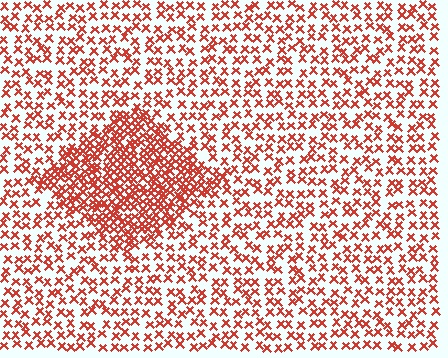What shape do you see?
I see a diamond.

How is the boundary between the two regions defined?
The boundary is defined by a change in element density (approximately 2.3x ratio). All elements are the same color, size, and shape.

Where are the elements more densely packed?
The elements are more densely packed inside the diamond boundary.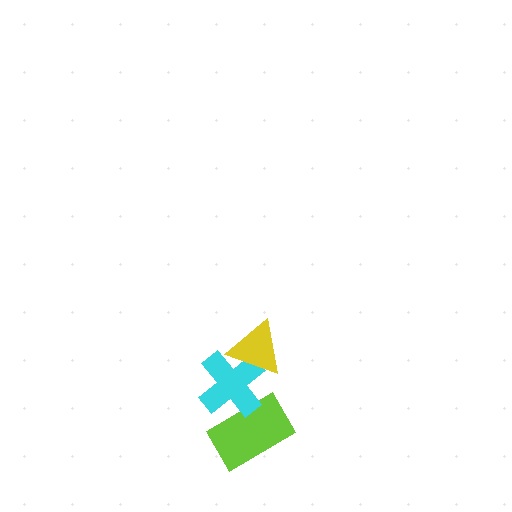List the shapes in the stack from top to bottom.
From top to bottom: the yellow triangle, the cyan cross, the lime rectangle.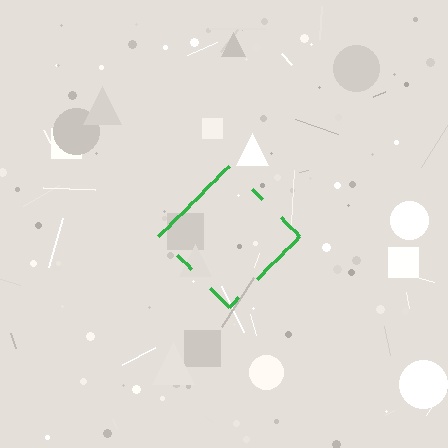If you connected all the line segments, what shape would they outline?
They would outline a diamond.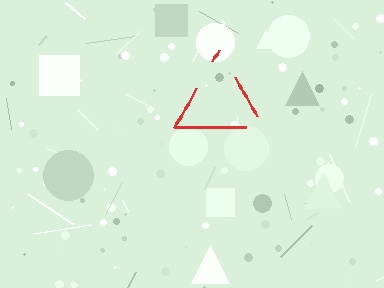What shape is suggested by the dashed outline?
The dashed outline suggests a triangle.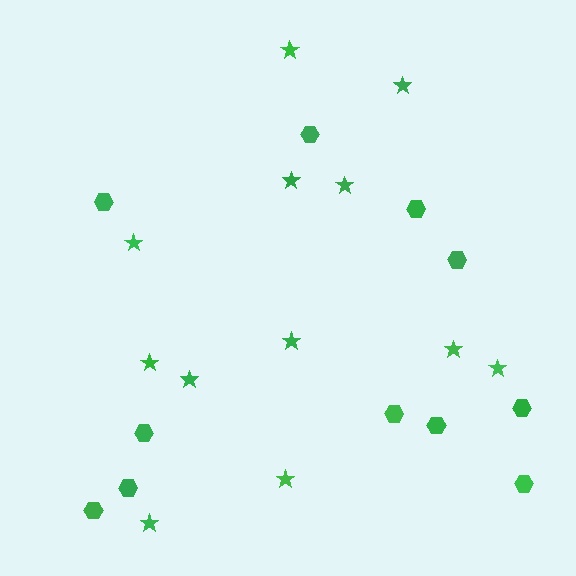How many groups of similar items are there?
There are 2 groups: one group of stars (12) and one group of hexagons (11).